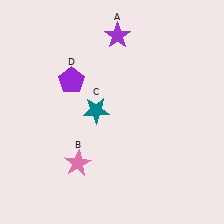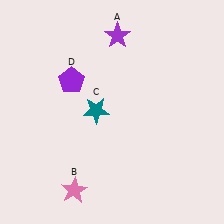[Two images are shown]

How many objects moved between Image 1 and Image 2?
1 object moved between the two images.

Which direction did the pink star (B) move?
The pink star (B) moved down.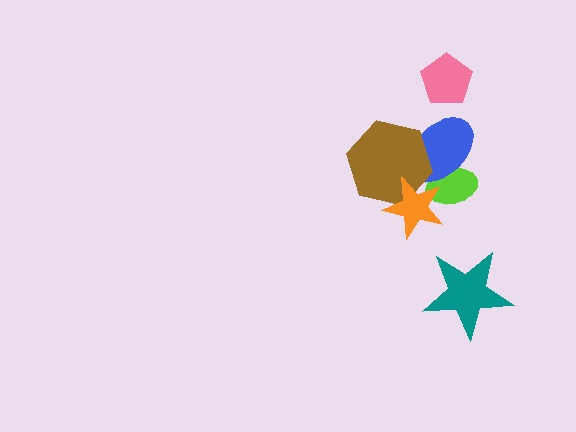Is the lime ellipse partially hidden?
Yes, it is partially covered by another shape.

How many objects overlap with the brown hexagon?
2 objects overlap with the brown hexagon.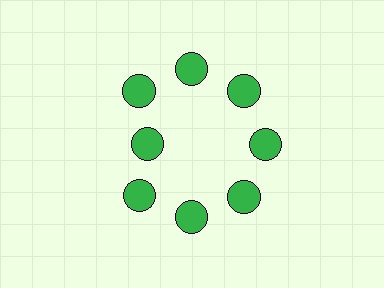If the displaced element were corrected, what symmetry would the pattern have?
It would have 8-fold rotational symmetry — the pattern would map onto itself every 45 degrees.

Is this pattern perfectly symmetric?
No. The 8 green circles are arranged in a ring, but one element near the 9 o'clock position is pulled inward toward the center, breaking the 8-fold rotational symmetry.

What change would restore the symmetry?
The symmetry would be restored by moving it outward, back onto the ring so that all 8 circles sit at equal angles and equal distance from the center.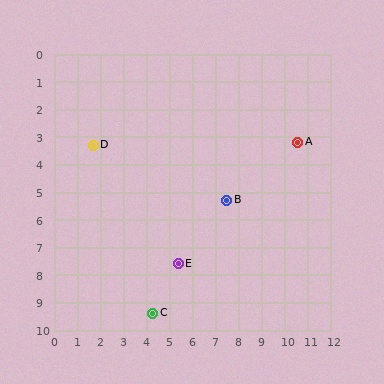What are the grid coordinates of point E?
Point E is at approximately (5.4, 7.6).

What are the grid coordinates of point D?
Point D is at approximately (1.7, 3.3).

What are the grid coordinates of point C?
Point C is at approximately (4.3, 9.4).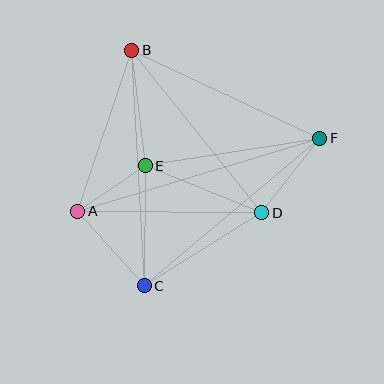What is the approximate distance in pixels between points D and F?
The distance between D and F is approximately 95 pixels.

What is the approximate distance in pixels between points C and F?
The distance between C and F is approximately 230 pixels.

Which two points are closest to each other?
Points A and E are closest to each other.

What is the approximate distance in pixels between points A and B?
The distance between A and B is approximately 170 pixels.